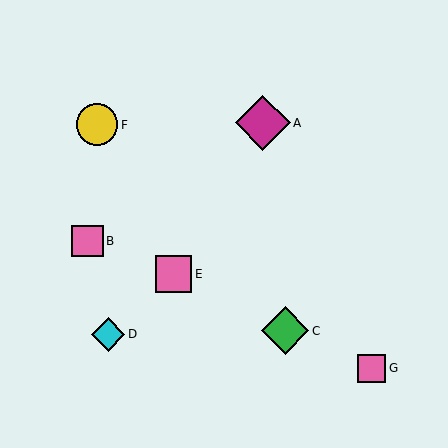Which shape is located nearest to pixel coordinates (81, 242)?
The pink square (labeled B) at (87, 241) is nearest to that location.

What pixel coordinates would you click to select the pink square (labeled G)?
Click at (372, 369) to select the pink square G.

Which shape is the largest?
The magenta diamond (labeled A) is the largest.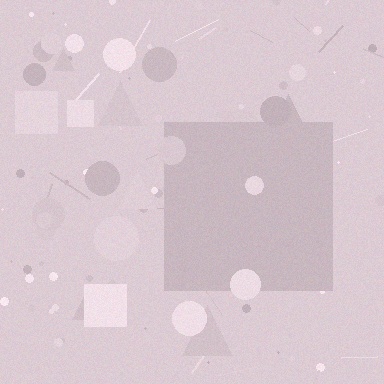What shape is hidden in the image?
A square is hidden in the image.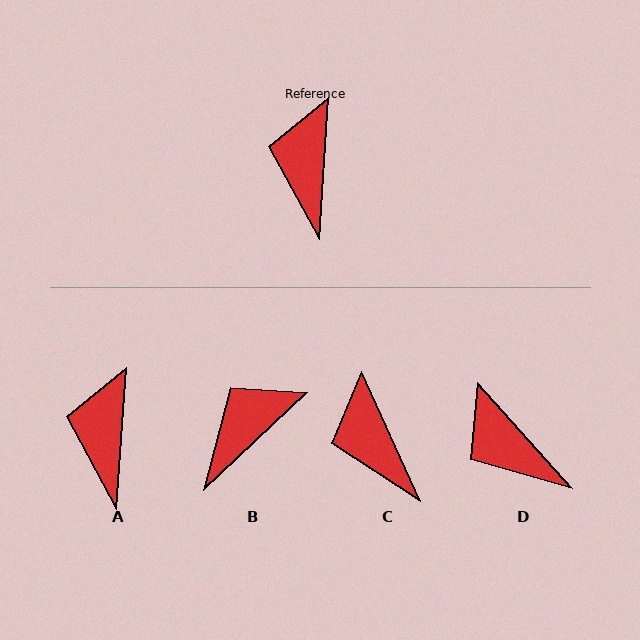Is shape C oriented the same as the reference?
No, it is off by about 28 degrees.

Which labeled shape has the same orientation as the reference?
A.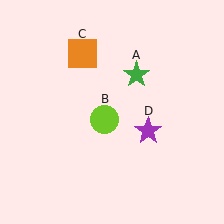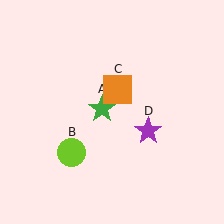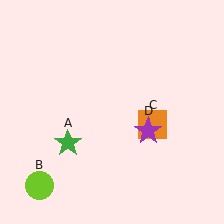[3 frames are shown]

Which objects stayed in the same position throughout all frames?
Purple star (object D) remained stationary.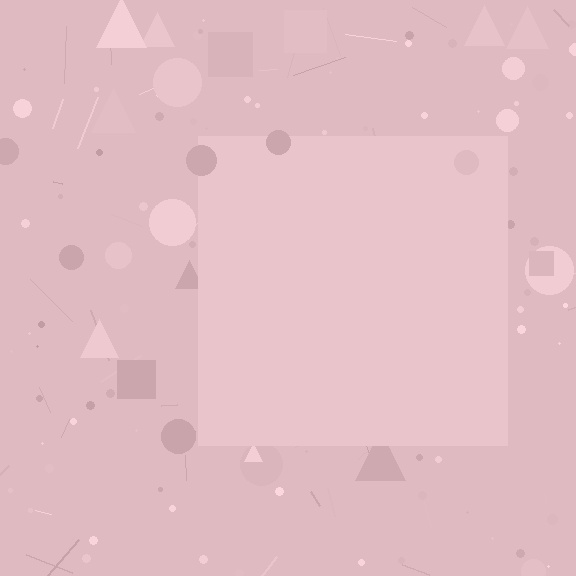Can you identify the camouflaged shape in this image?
The camouflaged shape is a square.